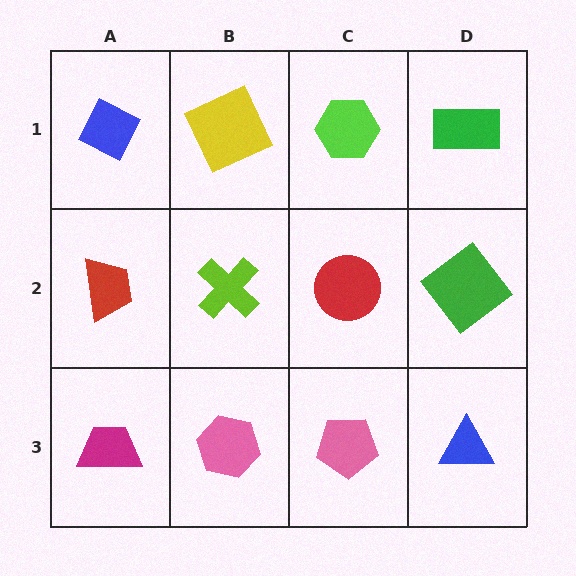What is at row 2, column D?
A green diamond.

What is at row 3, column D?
A blue triangle.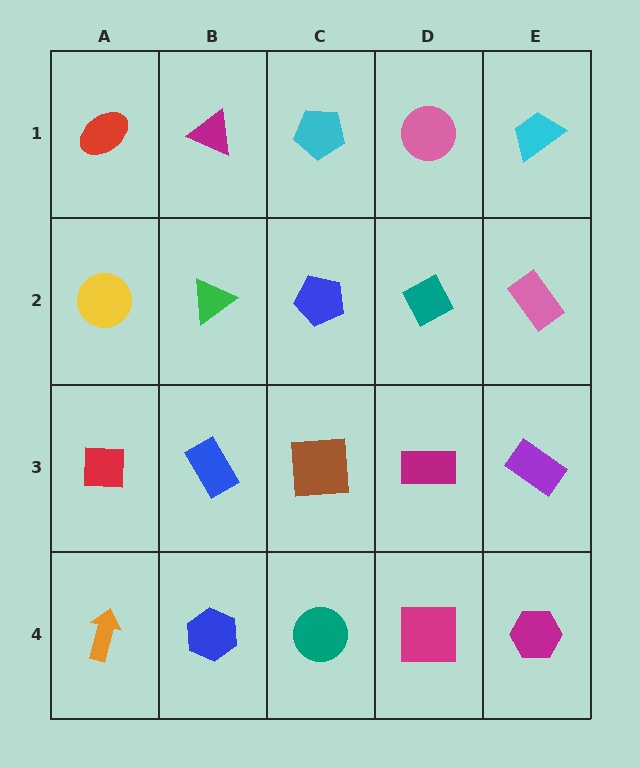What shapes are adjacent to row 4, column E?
A purple rectangle (row 3, column E), a magenta square (row 4, column D).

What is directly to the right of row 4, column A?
A blue hexagon.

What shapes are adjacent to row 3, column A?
A yellow circle (row 2, column A), an orange arrow (row 4, column A), a blue rectangle (row 3, column B).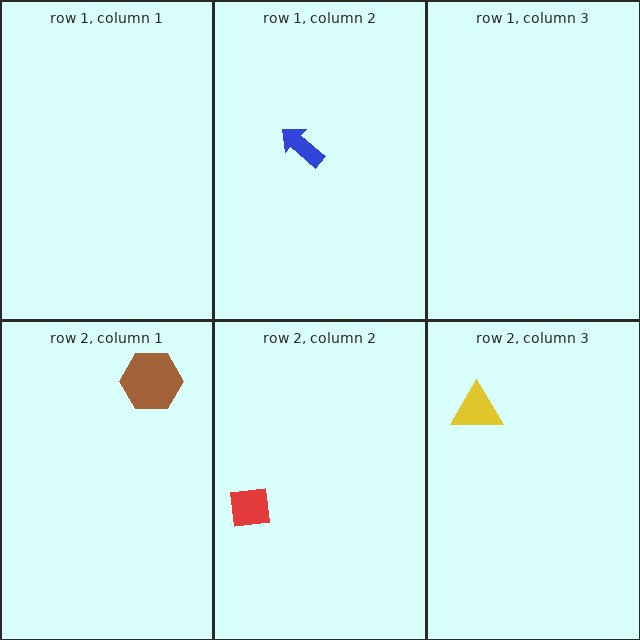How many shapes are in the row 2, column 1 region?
1.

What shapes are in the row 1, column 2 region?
The blue arrow.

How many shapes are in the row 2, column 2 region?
1.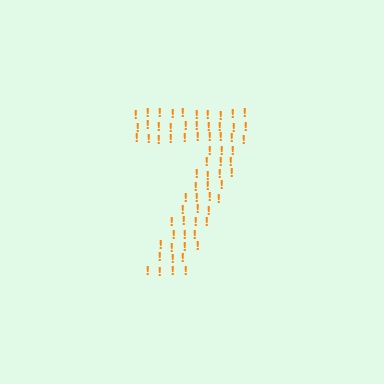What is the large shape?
The large shape is the digit 7.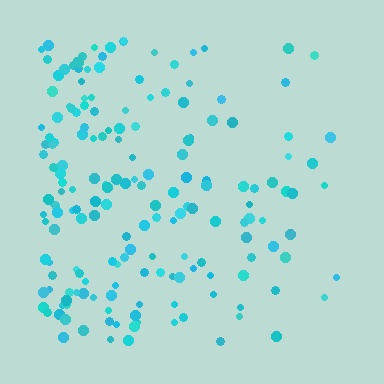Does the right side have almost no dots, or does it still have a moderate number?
Still a moderate number, just noticeably fewer than the left.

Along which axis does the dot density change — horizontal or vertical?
Horizontal.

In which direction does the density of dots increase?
From right to left, with the left side densest.